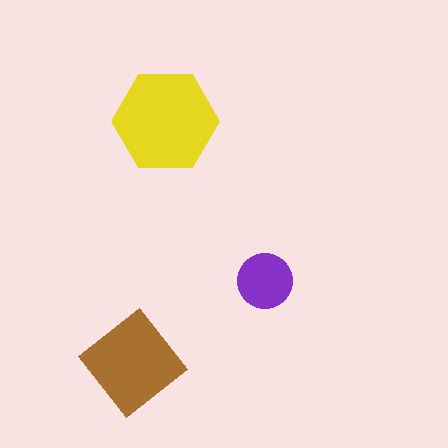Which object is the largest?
The yellow hexagon.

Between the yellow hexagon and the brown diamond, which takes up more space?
The yellow hexagon.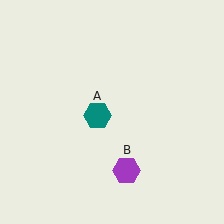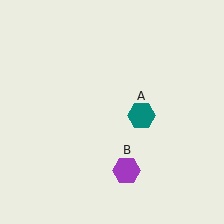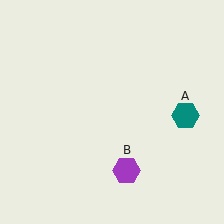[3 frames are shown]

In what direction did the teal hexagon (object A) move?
The teal hexagon (object A) moved right.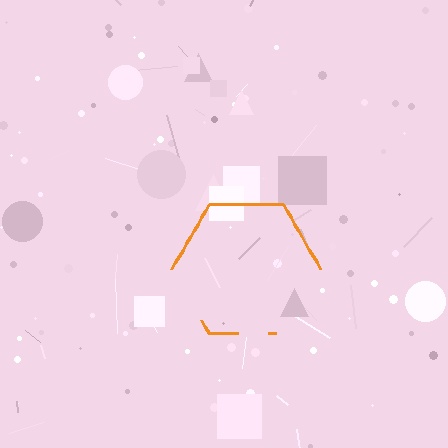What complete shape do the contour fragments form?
The contour fragments form a hexagon.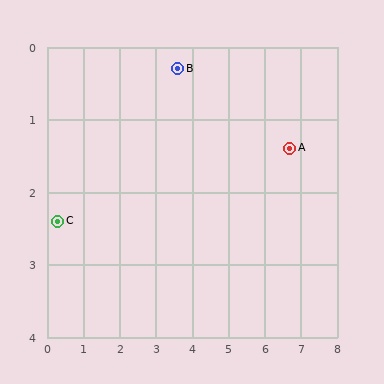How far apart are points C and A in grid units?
Points C and A are about 6.5 grid units apart.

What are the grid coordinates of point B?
Point B is at approximately (3.6, 0.3).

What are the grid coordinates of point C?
Point C is at approximately (0.3, 2.4).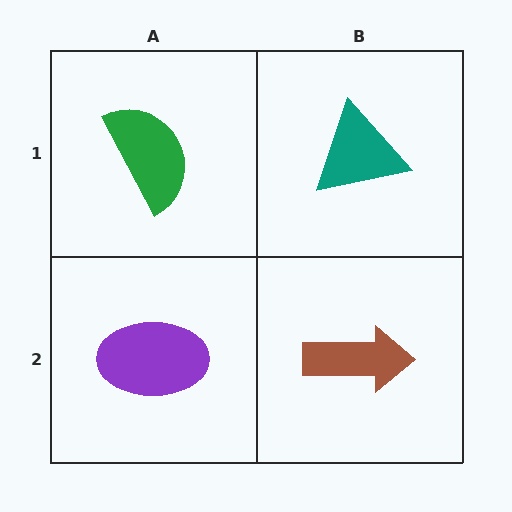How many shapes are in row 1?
2 shapes.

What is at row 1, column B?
A teal triangle.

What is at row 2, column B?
A brown arrow.